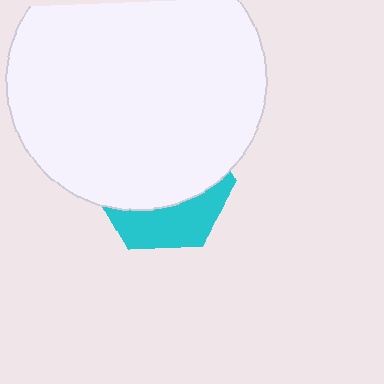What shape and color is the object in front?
The object in front is a white circle.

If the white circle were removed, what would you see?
You would see the complete cyan hexagon.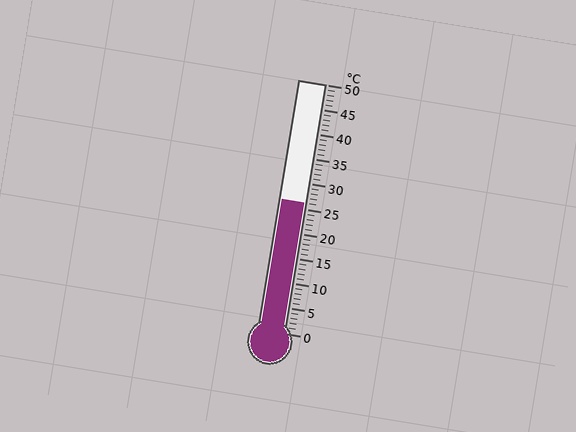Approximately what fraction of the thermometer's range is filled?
The thermometer is filled to approximately 50% of its range.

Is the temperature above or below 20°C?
The temperature is above 20°C.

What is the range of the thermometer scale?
The thermometer scale ranges from 0°C to 50°C.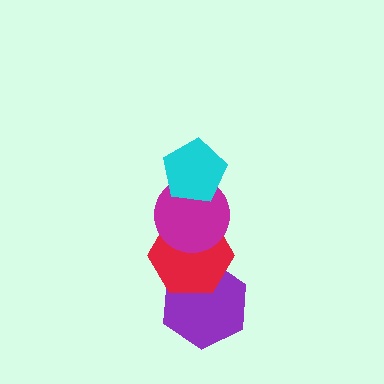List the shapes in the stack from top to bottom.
From top to bottom: the cyan pentagon, the magenta circle, the red hexagon, the purple hexagon.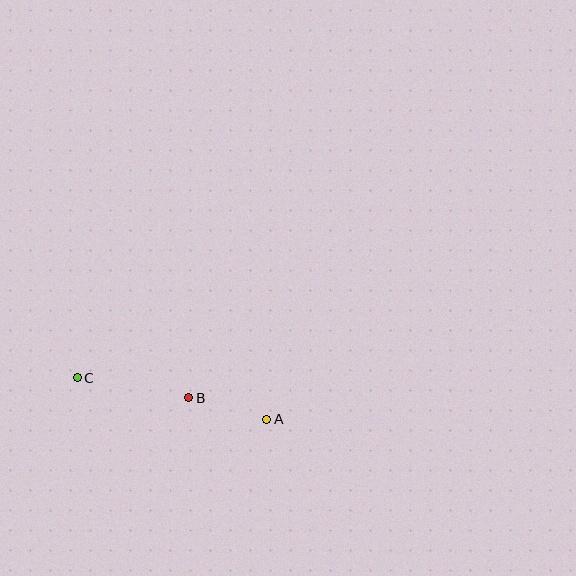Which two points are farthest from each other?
Points A and C are farthest from each other.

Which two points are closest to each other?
Points A and B are closest to each other.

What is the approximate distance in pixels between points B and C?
The distance between B and C is approximately 114 pixels.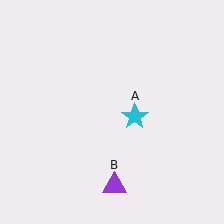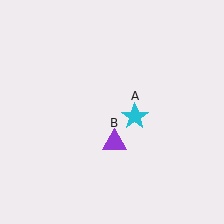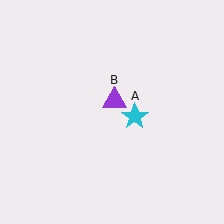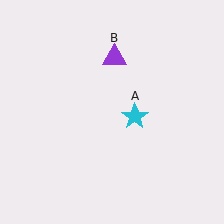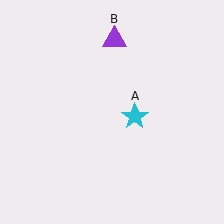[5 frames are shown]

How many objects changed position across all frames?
1 object changed position: purple triangle (object B).